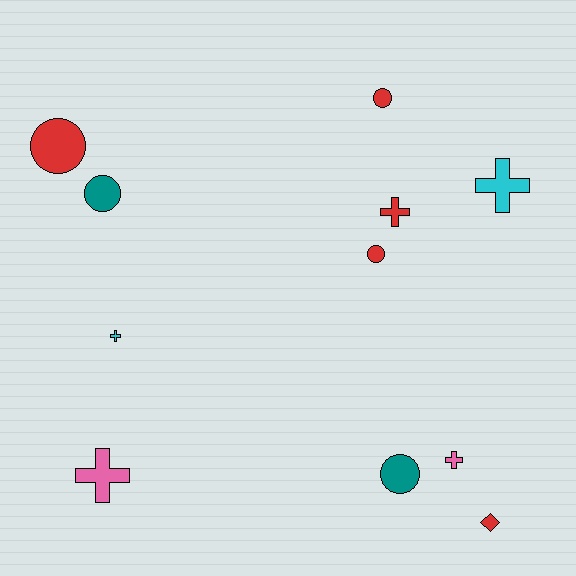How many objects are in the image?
There are 11 objects.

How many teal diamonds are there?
There are no teal diamonds.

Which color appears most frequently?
Red, with 5 objects.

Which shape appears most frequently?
Circle, with 5 objects.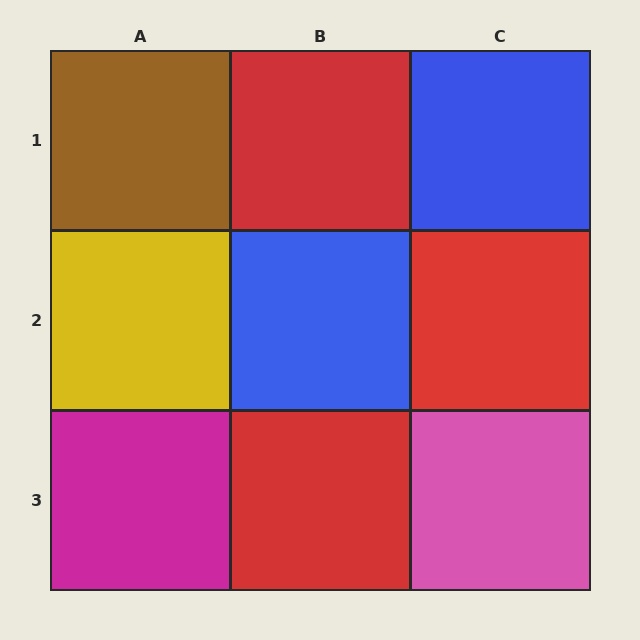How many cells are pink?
1 cell is pink.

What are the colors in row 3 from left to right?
Magenta, red, pink.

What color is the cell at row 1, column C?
Blue.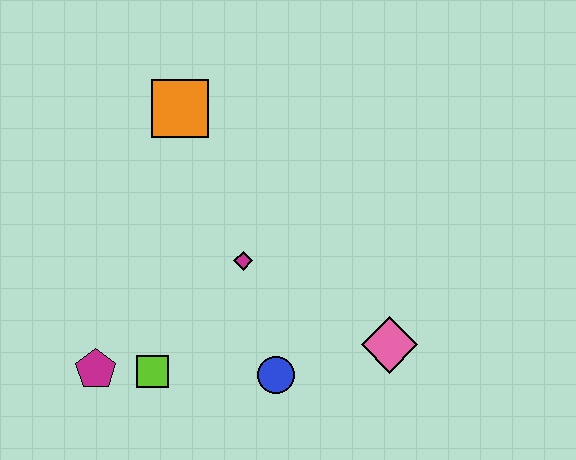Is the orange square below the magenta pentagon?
No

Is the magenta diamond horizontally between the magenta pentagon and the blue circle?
Yes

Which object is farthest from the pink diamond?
The orange square is farthest from the pink diamond.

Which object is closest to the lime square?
The magenta pentagon is closest to the lime square.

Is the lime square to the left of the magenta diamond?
Yes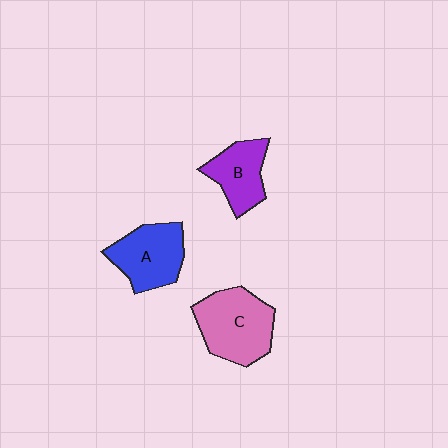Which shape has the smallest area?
Shape B (purple).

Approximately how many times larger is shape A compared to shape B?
Approximately 1.2 times.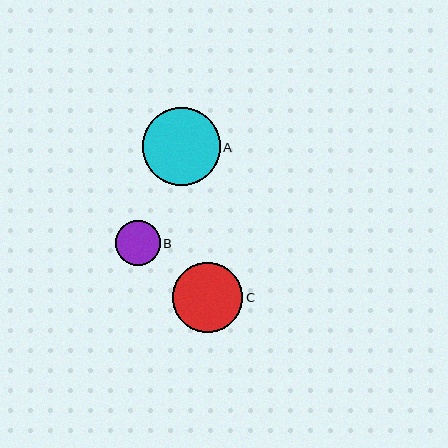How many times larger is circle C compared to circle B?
Circle C is approximately 1.6 times the size of circle B.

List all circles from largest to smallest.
From largest to smallest: A, C, B.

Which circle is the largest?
Circle A is the largest with a size of approximately 78 pixels.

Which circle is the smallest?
Circle B is the smallest with a size of approximately 45 pixels.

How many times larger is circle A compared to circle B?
Circle A is approximately 1.7 times the size of circle B.